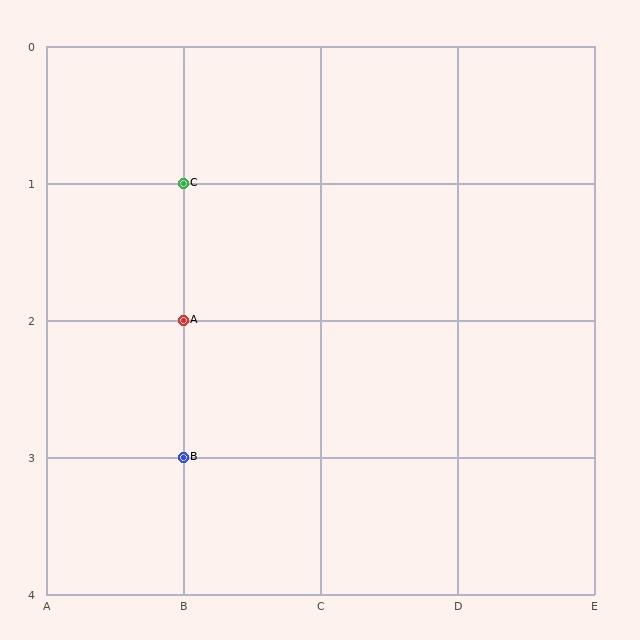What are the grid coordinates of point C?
Point C is at grid coordinates (B, 1).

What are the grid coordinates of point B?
Point B is at grid coordinates (B, 3).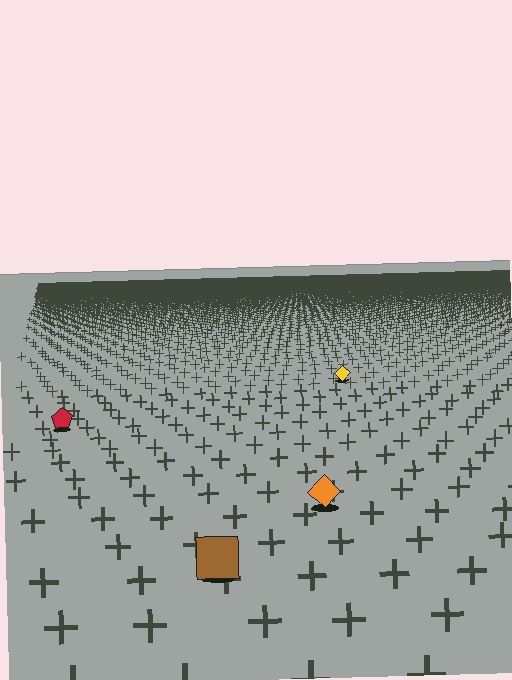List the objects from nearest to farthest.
From nearest to farthest: the brown square, the orange diamond, the red pentagon, the yellow diamond.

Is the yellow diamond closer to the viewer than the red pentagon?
No. The red pentagon is closer — you can tell from the texture gradient: the ground texture is coarser near it.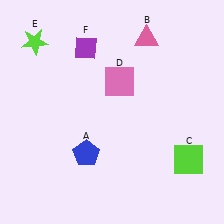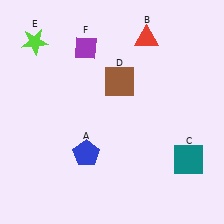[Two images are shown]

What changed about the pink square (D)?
In Image 1, D is pink. In Image 2, it changed to brown.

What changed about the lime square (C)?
In Image 1, C is lime. In Image 2, it changed to teal.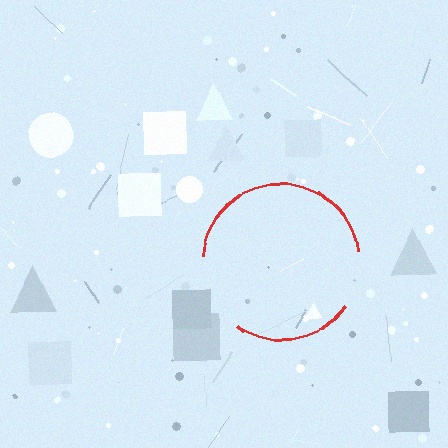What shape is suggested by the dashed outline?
The dashed outline suggests a circle.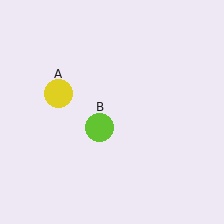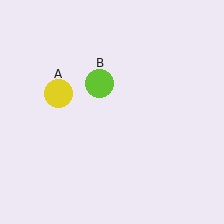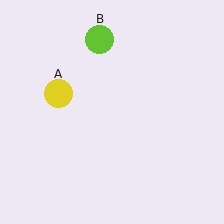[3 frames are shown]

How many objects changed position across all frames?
1 object changed position: lime circle (object B).